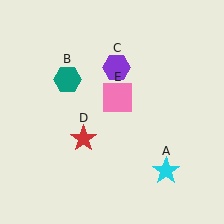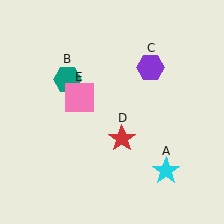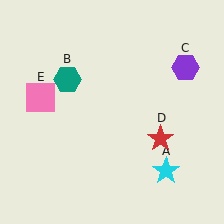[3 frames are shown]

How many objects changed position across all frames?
3 objects changed position: purple hexagon (object C), red star (object D), pink square (object E).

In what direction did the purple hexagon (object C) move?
The purple hexagon (object C) moved right.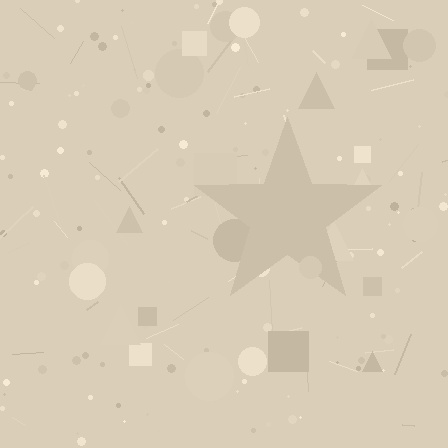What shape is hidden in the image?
A star is hidden in the image.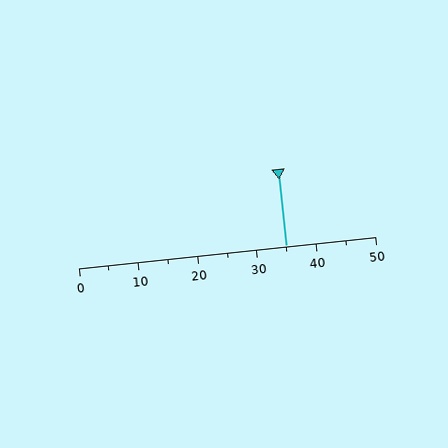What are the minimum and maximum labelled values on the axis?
The axis runs from 0 to 50.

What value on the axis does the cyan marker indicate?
The marker indicates approximately 35.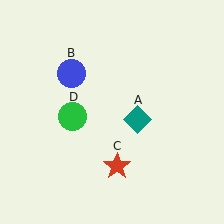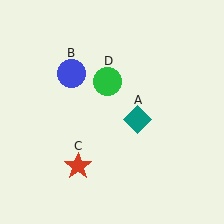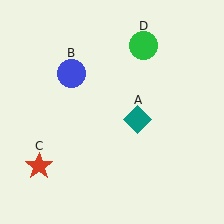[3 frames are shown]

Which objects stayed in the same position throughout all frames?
Teal diamond (object A) and blue circle (object B) remained stationary.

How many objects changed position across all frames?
2 objects changed position: red star (object C), green circle (object D).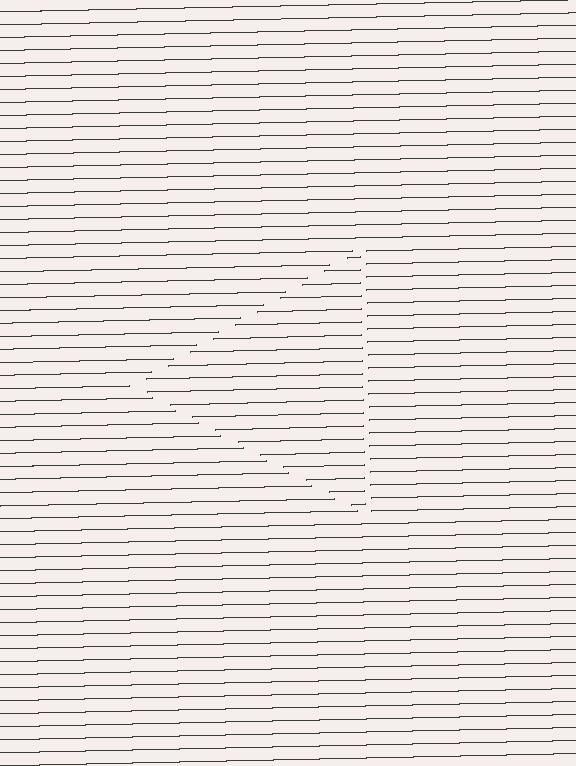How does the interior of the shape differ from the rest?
The interior of the shape contains the same grating, shifted by half a period — the contour is defined by the phase discontinuity where line-ends from the inner and outer gratings abut.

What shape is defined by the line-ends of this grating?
An illusory triangle. The interior of the shape contains the same grating, shifted by half a period — the contour is defined by the phase discontinuity where line-ends from the inner and outer gratings abut.